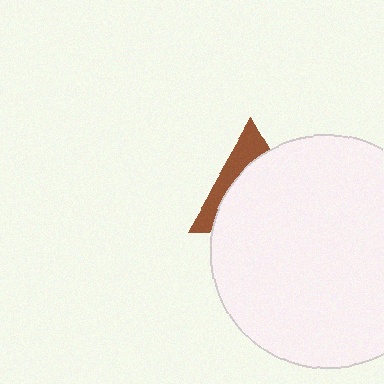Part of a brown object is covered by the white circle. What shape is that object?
It is a triangle.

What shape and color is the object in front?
The object in front is a white circle.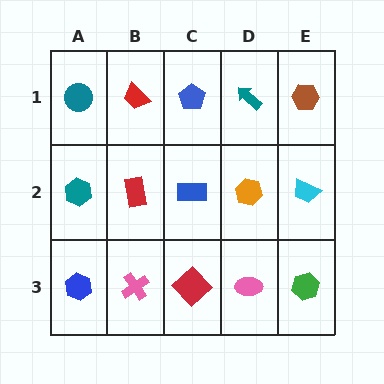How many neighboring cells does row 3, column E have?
2.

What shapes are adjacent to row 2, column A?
A teal circle (row 1, column A), a blue hexagon (row 3, column A), a red rectangle (row 2, column B).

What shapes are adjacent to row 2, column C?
A blue pentagon (row 1, column C), a red diamond (row 3, column C), a red rectangle (row 2, column B), an orange hexagon (row 2, column D).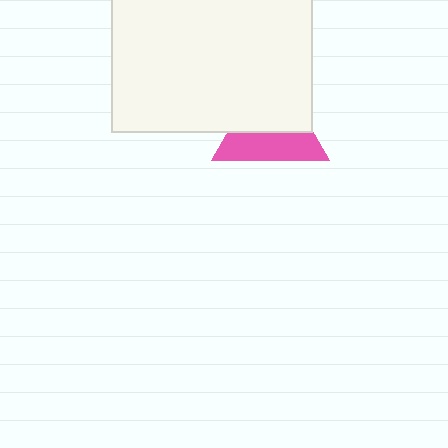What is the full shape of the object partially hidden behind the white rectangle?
The partially hidden object is a pink triangle.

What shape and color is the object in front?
The object in front is a white rectangle.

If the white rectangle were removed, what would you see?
You would see the complete pink triangle.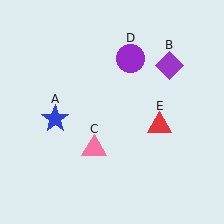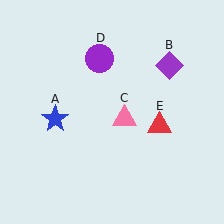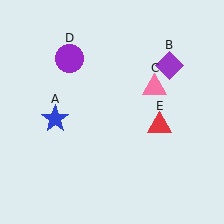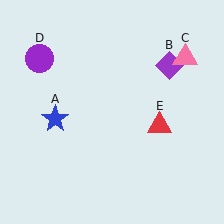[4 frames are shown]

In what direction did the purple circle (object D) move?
The purple circle (object D) moved left.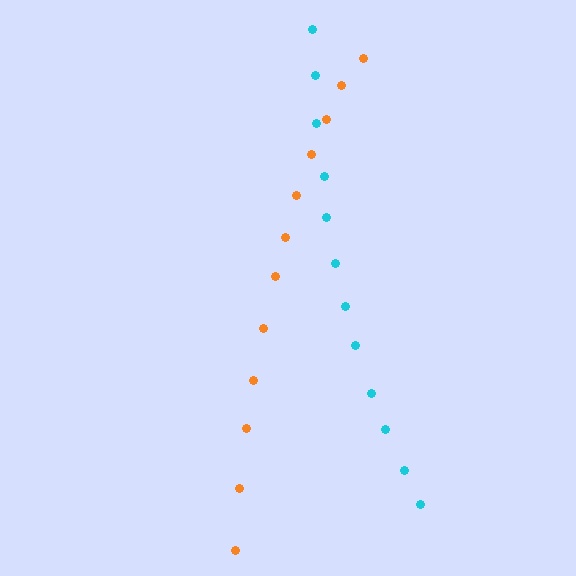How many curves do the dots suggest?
There are 2 distinct paths.